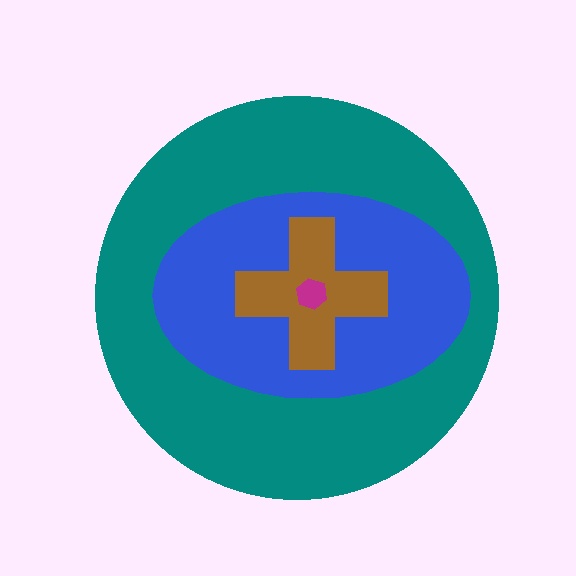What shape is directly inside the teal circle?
The blue ellipse.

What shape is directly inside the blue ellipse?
The brown cross.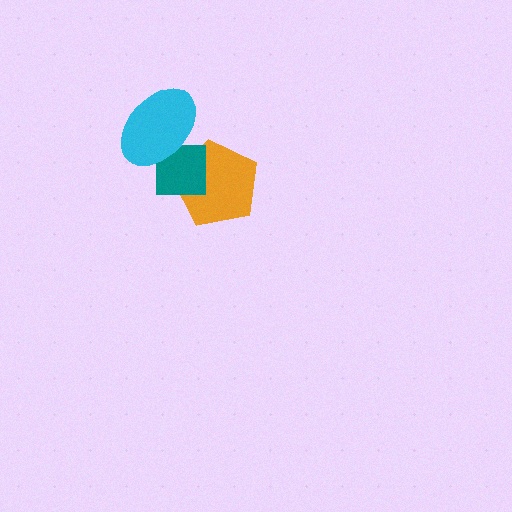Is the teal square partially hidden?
Yes, it is partially covered by another shape.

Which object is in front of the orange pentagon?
The teal square is in front of the orange pentagon.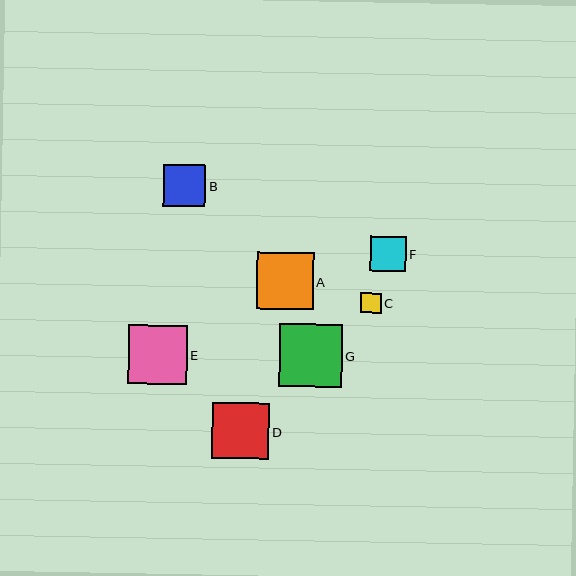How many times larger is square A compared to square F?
Square A is approximately 1.6 times the size of square F.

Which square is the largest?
Square G is the largest with a size of approximately 63 pixels.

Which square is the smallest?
Square C is the smallest with a size of approximately 20 pixels.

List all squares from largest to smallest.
From largest to smallest: G, E, A, D, B, F, C.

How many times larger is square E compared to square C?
Square E is approximately 2.9 times the size of square C.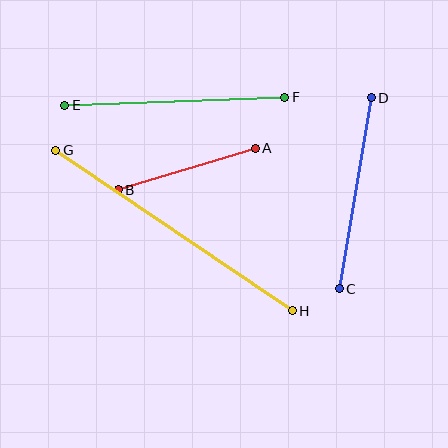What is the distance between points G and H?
The distance is approximately 286 pixels.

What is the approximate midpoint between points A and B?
The midpoint is at approximately (187, 169) pixels.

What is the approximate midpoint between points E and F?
The midpoint is at approximately (175, 101) pixels.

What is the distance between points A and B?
The distance is approximately 144 pixels.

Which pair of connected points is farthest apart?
Points G and H are farthest apart.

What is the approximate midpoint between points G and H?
The midpoint is at approximately (174, 230) pixels.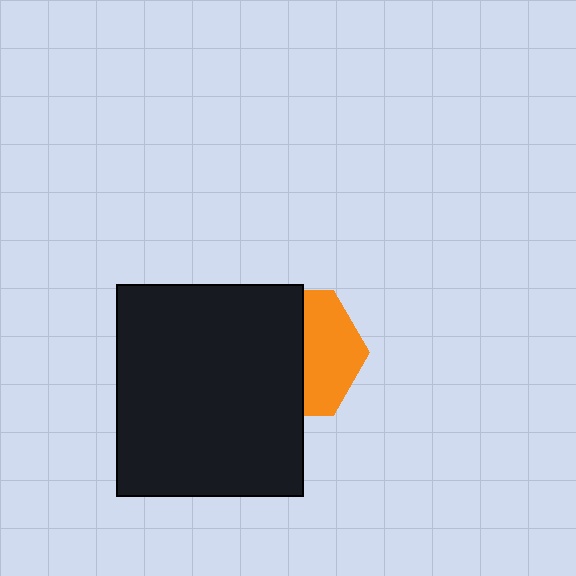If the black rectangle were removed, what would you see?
You would see the complete orange hexagon.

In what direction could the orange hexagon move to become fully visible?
The orange hexagon could move right. That would shift it out from behind the black rectangle entirely.